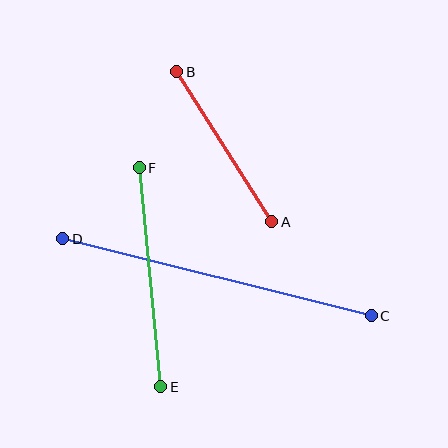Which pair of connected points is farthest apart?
Points C and D are farthest apart.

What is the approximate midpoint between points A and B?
The midpoint is at approximately (224, 147) pixels.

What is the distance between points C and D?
The distance is approximately 318 pixels.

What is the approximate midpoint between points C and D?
The midpoint is at approximately (217, 277) pixels.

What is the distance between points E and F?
The distance is approximately 220 pixels.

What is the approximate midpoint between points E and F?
The midpoint is at approximately (150, 277) pixels.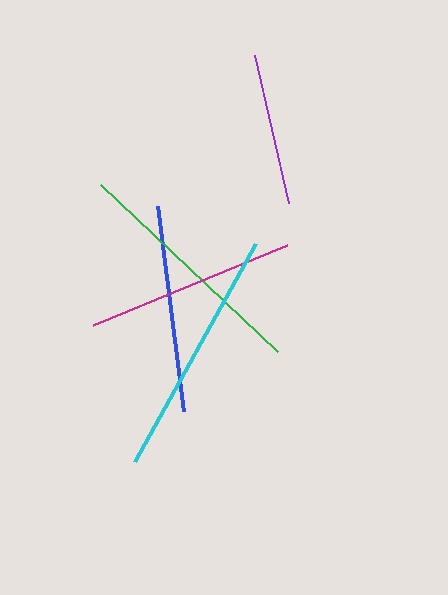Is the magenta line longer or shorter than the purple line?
The magenta line is longer than the purple line.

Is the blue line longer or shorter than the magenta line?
The magenta line is longer than the blue line.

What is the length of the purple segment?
The purple segment is approximately 151 pixels long.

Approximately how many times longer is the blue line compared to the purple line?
The blue line is approximately 1.4 times the length of the purple line.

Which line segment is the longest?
The cyan line is the longest at approximately 249 pixels.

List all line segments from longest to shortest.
From longest to shortest: cyan, green, magenta, blue, purple.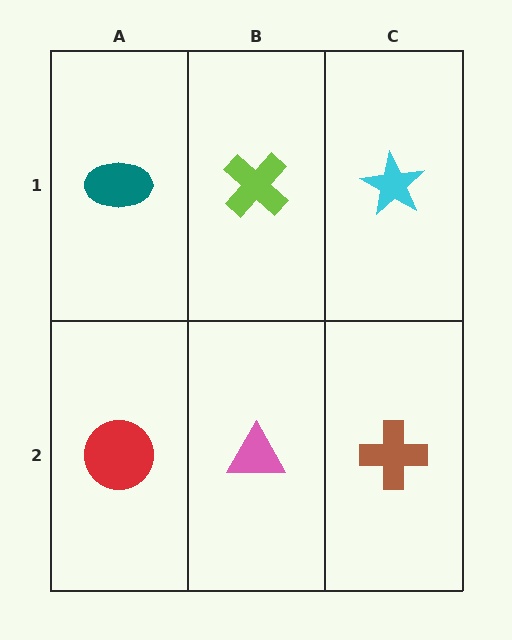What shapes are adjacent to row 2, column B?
A lime cross (row 1, column B), a red circle (row 2, column A), a brown cross (row 2, column C).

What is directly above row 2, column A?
A teal ellipse.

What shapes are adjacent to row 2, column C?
A cyan star (row 1, column C), a pink triangle (row 2, column B).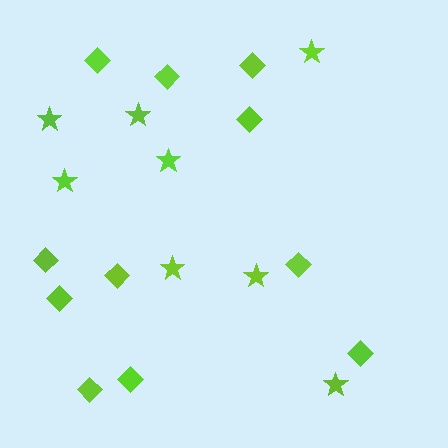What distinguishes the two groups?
There are 2 groups: one group of diamonds (11) and one group of stars (8).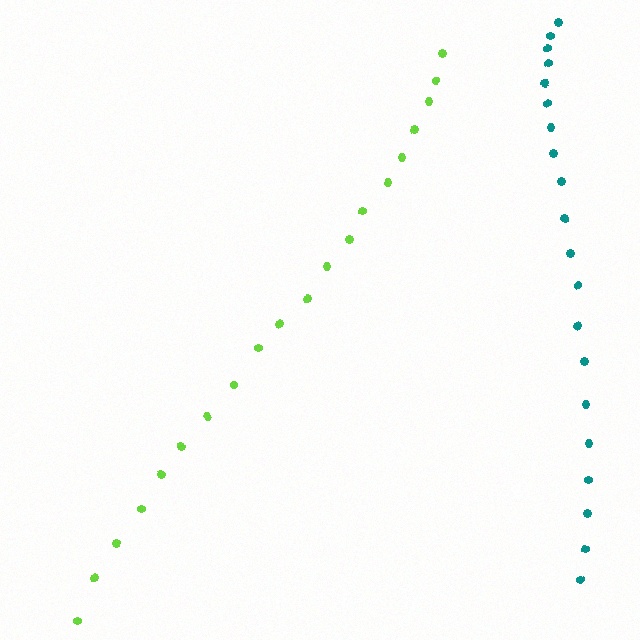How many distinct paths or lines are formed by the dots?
There are 2 distinct paths.